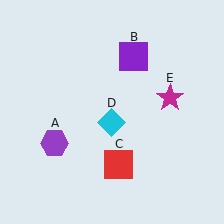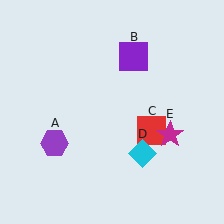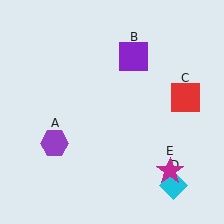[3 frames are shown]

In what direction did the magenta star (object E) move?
The magenta star (object E) moved down.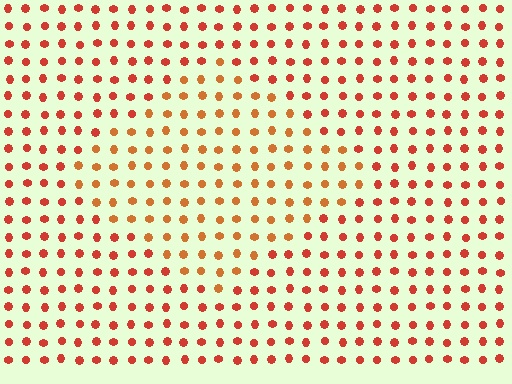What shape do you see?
I see a diamond.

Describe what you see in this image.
The image is filled with small red elements in a uniform arrangement. A diamond-shaped region is visible where the elements are tinted to a slightly different hue, forming a subtle color boundary.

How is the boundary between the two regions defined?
The boundary is defined purely by a slight shift in hue (about 21 degrees). Spacing, size, and orientation are identical on both sides.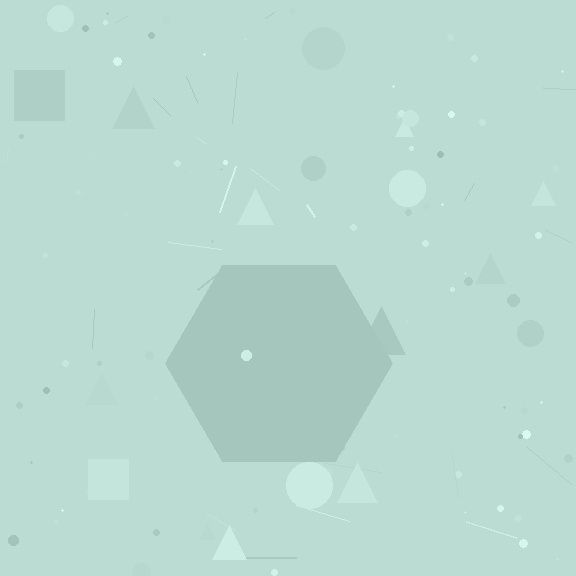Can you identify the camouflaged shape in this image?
The camouflaged shape is a hexagon.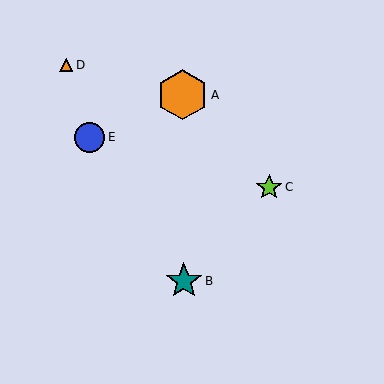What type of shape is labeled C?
Shape C is a lime star.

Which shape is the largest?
The orange hexagon (labeled A) is the largest.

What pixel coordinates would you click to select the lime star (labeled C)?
Click at (269, 187) to select the lime star C.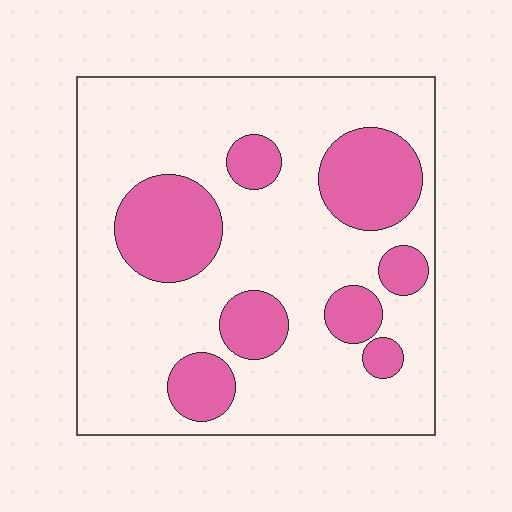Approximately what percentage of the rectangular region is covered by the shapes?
Approximately 25%.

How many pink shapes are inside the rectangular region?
8.